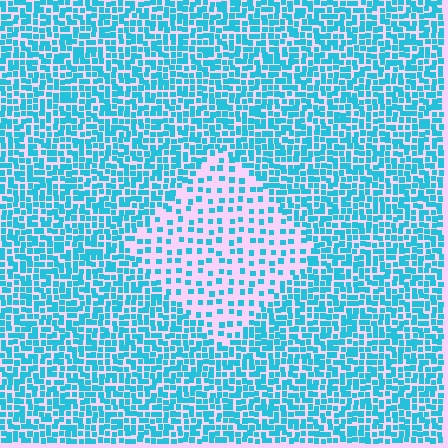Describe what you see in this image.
The image contains small cyan elements arranged at two different densities. A diamond-shaped region is visible where the elements are less densely packed than the surrounding area.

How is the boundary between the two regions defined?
The boundary is defined by a change in element density (approximately 2.5x ratio). All elements are the same color, size, and shape.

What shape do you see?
I see a diamond.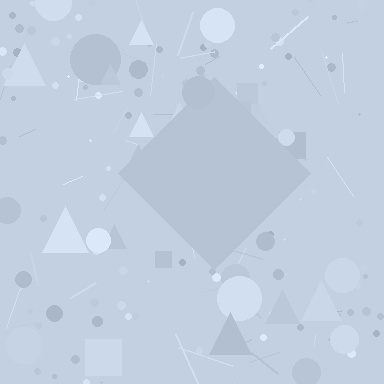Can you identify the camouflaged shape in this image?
The camouflaged shape is a diamond.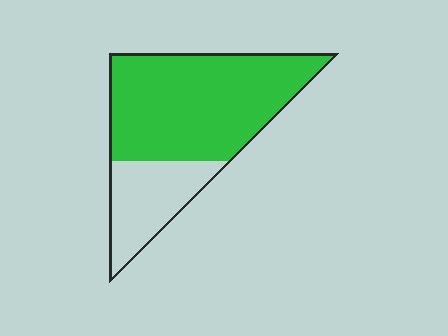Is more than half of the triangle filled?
Yes.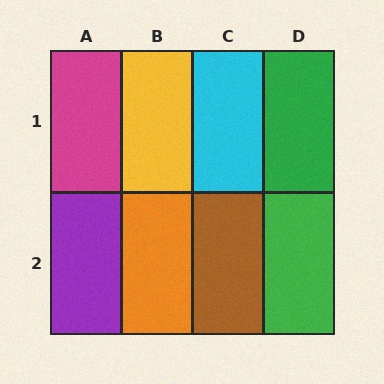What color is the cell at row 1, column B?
Yellow.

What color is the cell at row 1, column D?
Green.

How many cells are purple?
1 cell is purple.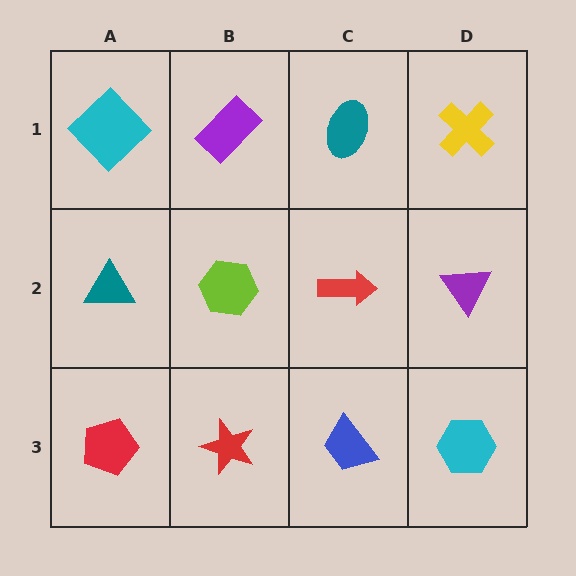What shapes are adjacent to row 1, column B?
A lime hexagon (row 2, column B), a cyan diamond (row 1, column A), a teal ellipse (row 1, column C).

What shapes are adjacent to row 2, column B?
A purple rectangle (row 1, column B), a red star (row 3, column B), a teal triangle (row 2, column A), a red arrow (row 2, column C).